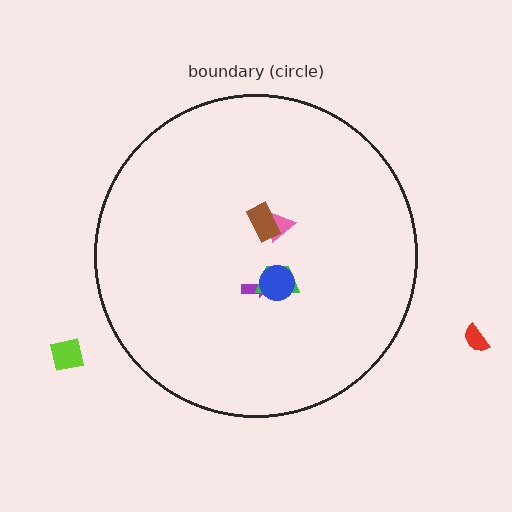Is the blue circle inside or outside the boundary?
Inside.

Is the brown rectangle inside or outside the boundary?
Inside.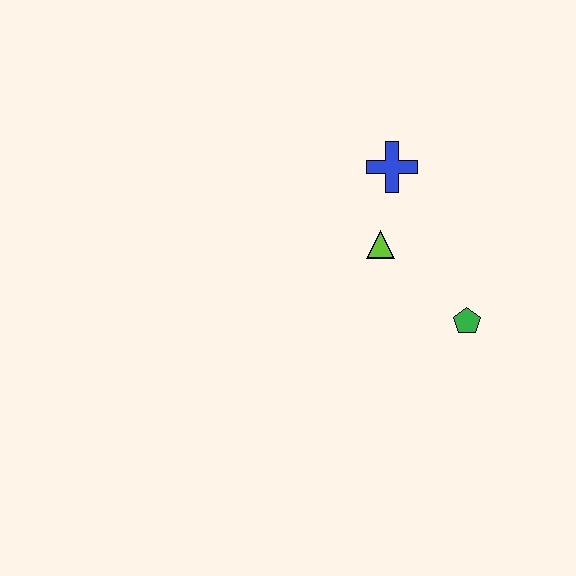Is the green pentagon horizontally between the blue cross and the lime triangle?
No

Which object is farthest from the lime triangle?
The green pentagon is farthest from the lime triangle.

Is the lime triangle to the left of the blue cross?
Yes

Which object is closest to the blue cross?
The lime triangle is closest to the blue cross.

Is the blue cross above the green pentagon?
Yes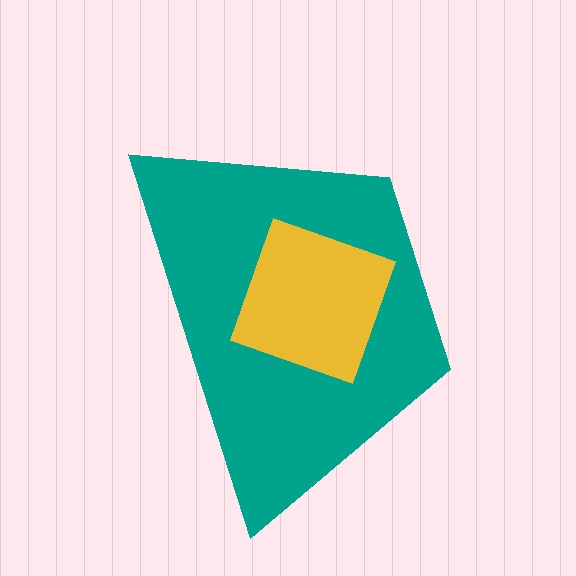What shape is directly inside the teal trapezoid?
The yellow diamond.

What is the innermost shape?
The yellow diamond.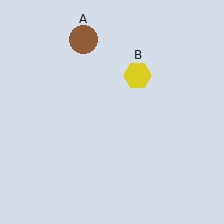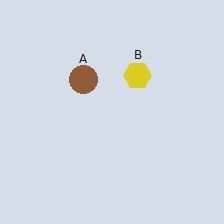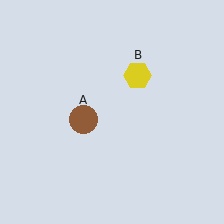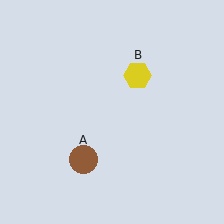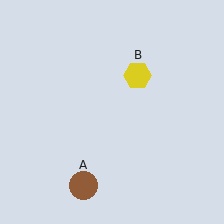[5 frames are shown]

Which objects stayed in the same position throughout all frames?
Yellow hexagon (object B) remained stationary.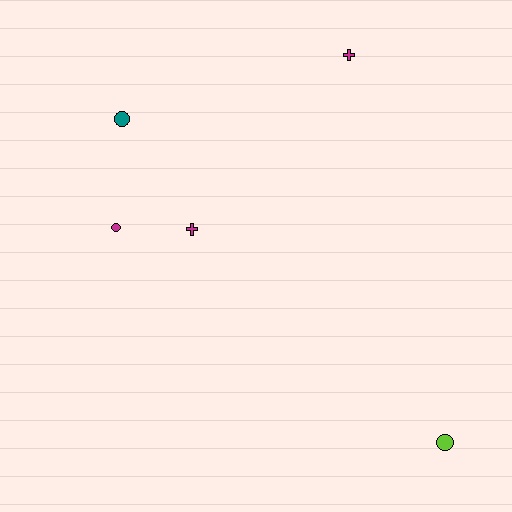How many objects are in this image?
There are 5 objects.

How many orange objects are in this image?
There are no orange objects.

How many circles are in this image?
There are 3 circles.